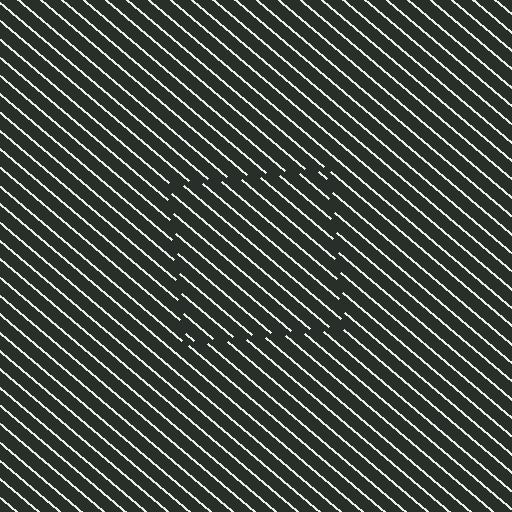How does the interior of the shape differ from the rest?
The interior of the shape contains the same grating, shifted by half a period — the contour is defined by the phase discontinuity where line-ends from the inner and outer gratings abut.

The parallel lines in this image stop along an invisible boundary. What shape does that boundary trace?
An illusory square. The interior of the shape contains the same grating, shifted by half a period — the contour is defined by the phase discontinuity where line-ends from the inner and outer gratings abut.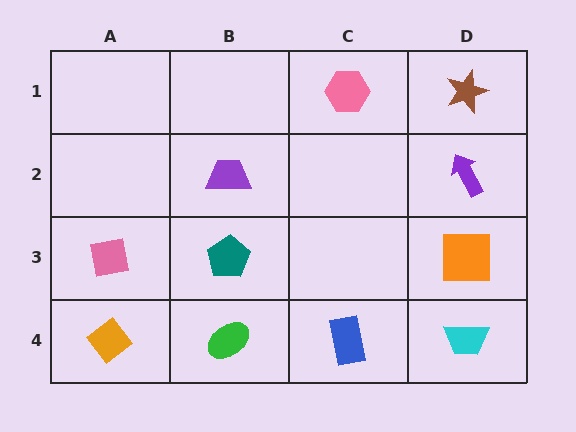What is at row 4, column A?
An orange diamond.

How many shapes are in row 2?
2 shapes.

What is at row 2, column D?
A purple arrow.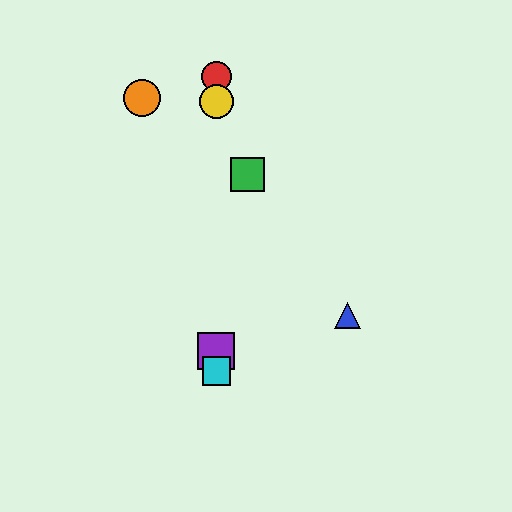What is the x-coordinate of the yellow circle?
The yellow circle is at x≈216.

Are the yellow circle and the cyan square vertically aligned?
Yes, both are at x≈216.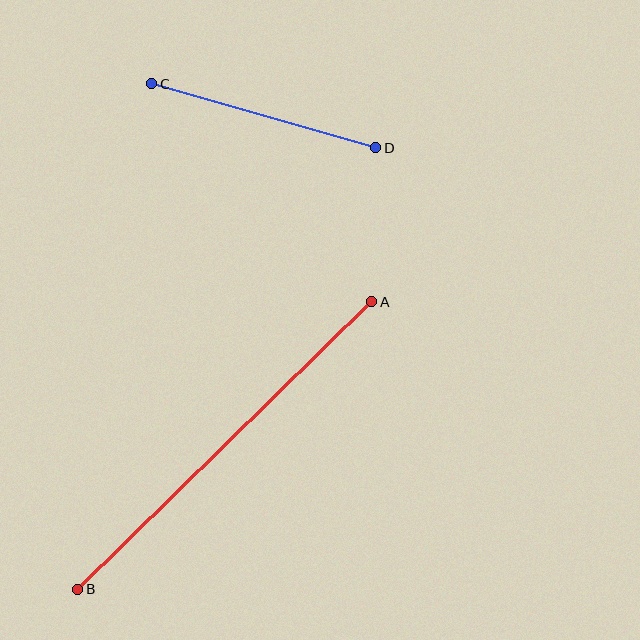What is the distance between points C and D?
The distance is approximately 233 pixels.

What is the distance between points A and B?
The distance is approximately 412 pixels.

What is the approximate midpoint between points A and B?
The midpoint is at approximately (225, 445) pixels.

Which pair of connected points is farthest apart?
Points A and B are farthest apart.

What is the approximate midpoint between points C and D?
The midpoint is at approximately (264, 116) pixels.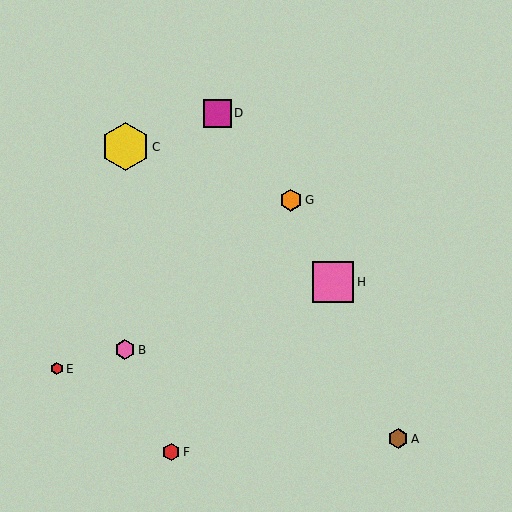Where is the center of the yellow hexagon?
The center of the yellow hexagon is at (125, 147).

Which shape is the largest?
The yellow hexagon (labeled C) is the largest.